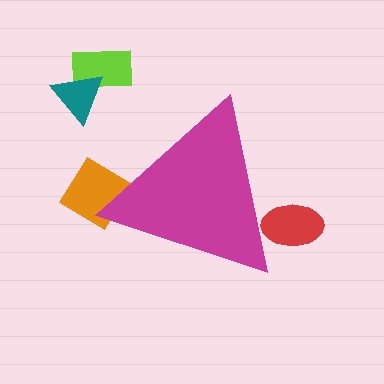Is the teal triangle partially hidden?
No, the teal triangle is fully visible.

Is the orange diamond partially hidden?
Yes, the orange diamond is partially hidden behind the magenta triangle.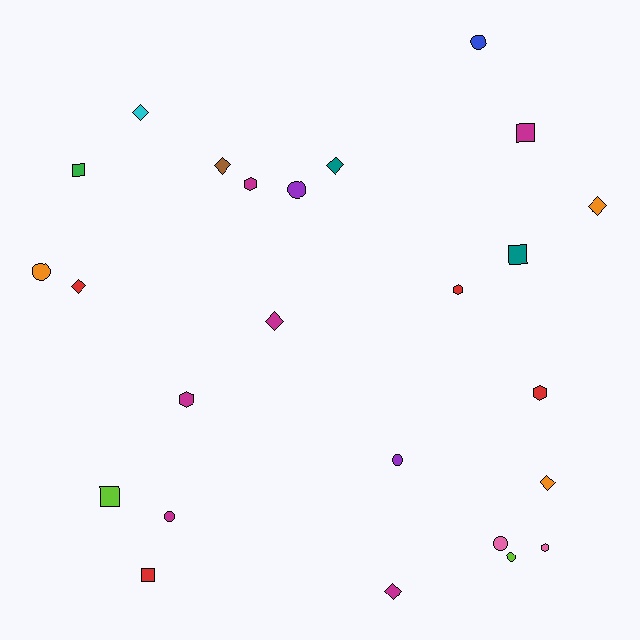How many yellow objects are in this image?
There are no yellow objects.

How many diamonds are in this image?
There are 8 diamonds.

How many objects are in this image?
There are 25 objects.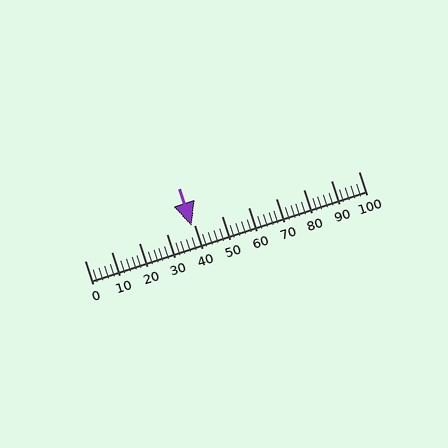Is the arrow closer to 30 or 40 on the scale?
The arrow is closer to 40.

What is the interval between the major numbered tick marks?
The major tick marks are spaced 10 units apart.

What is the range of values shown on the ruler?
The ruler shows values from 0 to 100.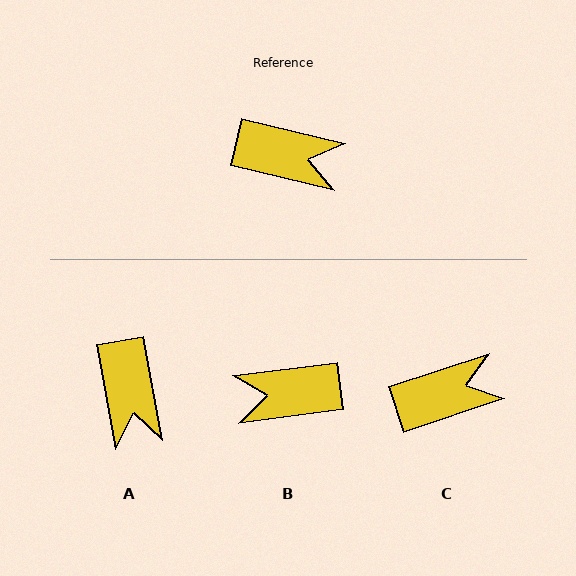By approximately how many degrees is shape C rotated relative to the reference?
Approximately 32 degrees counter-clockwise.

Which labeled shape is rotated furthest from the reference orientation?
B, about 159 degrees away.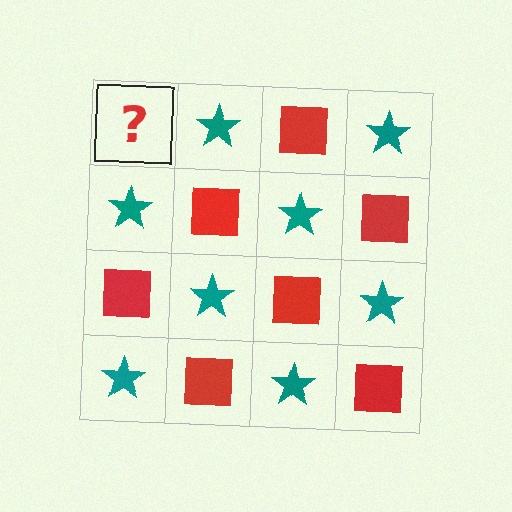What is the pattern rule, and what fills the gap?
The rule is that it alternates red square and teal star in a checkerboard pattern. The gap should be filled with a red square.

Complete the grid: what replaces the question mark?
The question mark should be replaced with a red square.